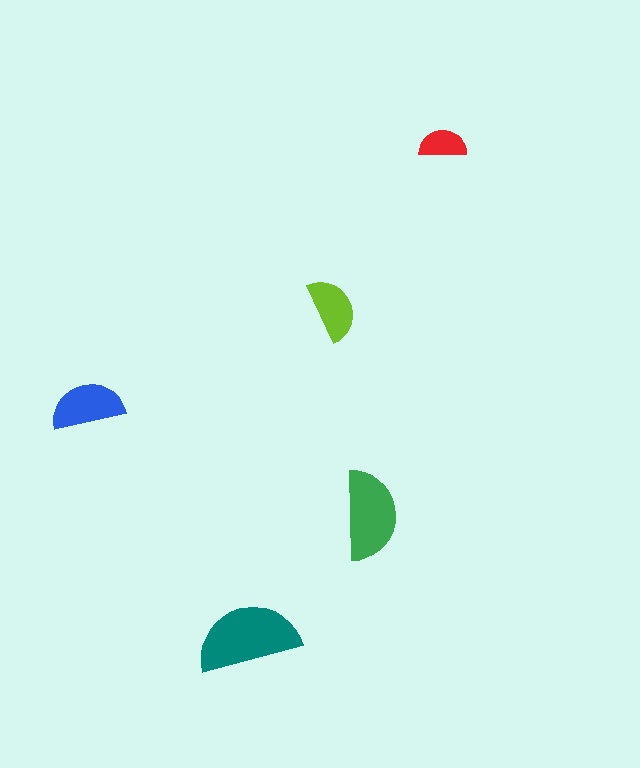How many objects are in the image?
There are 5 objects in the image.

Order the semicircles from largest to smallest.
the teal one, the green one, the blue one, the lime one, the red one.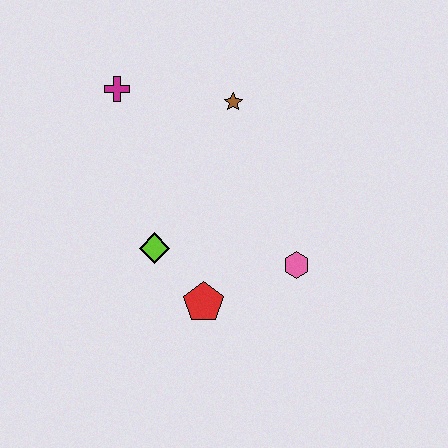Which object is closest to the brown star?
The magenta cross is closest to the brown star.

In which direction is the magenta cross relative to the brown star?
The magenta cross is to the left of the brown star.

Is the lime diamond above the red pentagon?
Yes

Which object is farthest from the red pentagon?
The magenta cross is farthest from the red pentagon.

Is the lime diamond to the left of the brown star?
Yes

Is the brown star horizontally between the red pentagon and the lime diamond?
No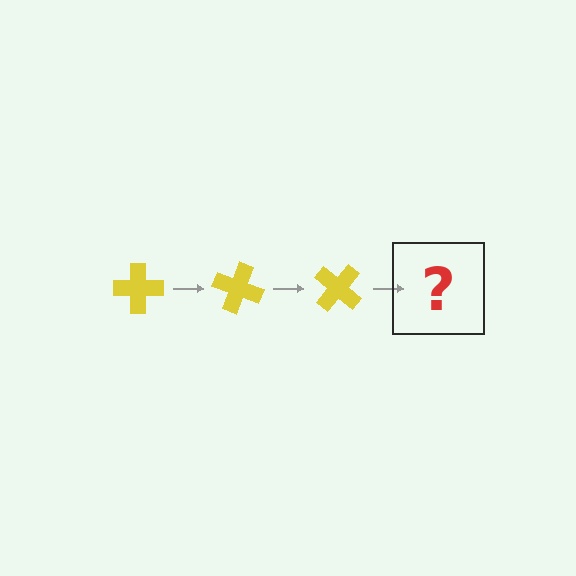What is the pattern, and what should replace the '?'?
The pattern is that the cross rotates 20 degrees each step. The '?' should be a yellow cross rotated 60 degrees.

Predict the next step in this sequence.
The next step is a yellow cross rotated 60 degrees.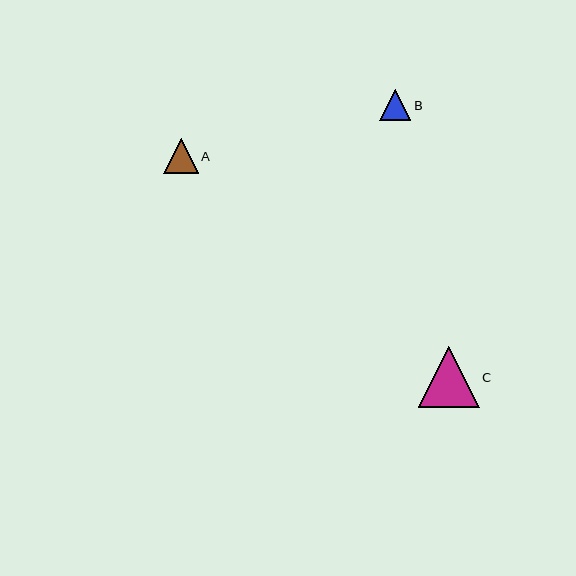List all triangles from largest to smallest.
From largest to smallest: C, A, B.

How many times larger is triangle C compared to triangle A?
Triangle C is approximately 1.8 times the size of triangle A.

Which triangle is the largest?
Triangle C is the largest with a size of approximately 61 pixels.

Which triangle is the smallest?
Triangle B is the smallest with a size of approximately 31 pixels.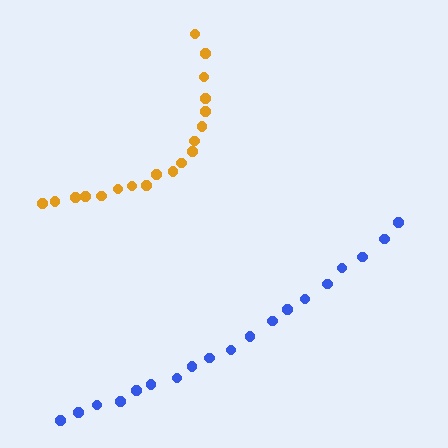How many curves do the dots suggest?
There are 2 distinct paths.